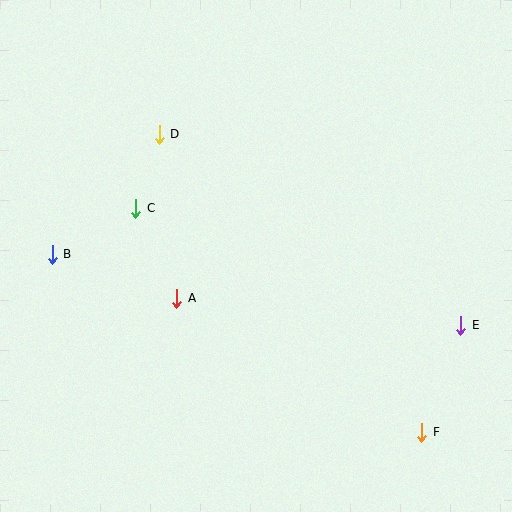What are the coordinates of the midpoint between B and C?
The midpoint between B and C is at (94, 231).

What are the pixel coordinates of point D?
Point D is at (159, 134).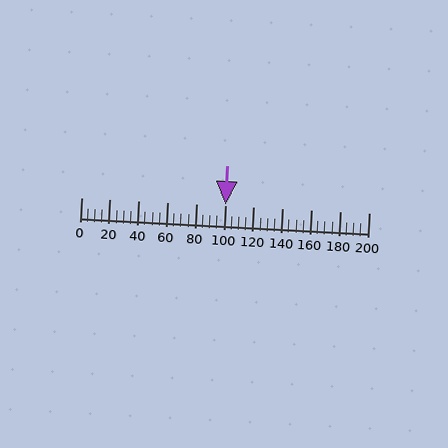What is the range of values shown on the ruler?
The ruler shows values from 0 to 200.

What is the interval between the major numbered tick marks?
The major tick marks are spaced 20 units apart.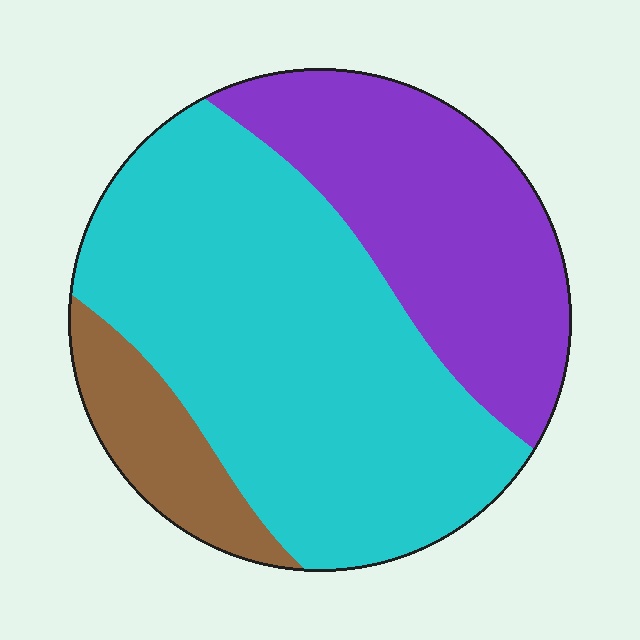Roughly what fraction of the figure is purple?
Purple covers 32% of the figure.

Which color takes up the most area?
Cyan, at roughly 55%.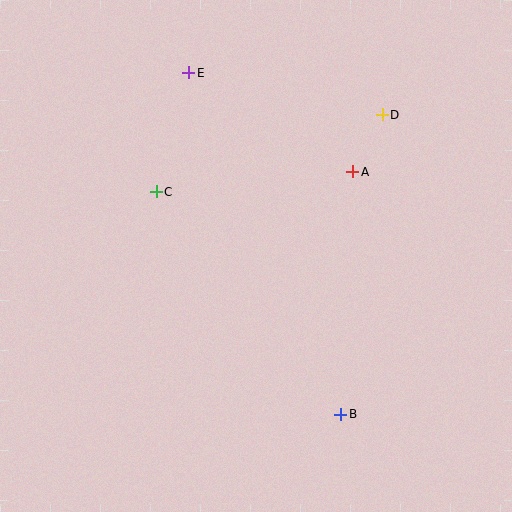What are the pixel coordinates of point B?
Point B is at (341, 414).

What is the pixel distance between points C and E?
The distance between C and E is 123 pixels.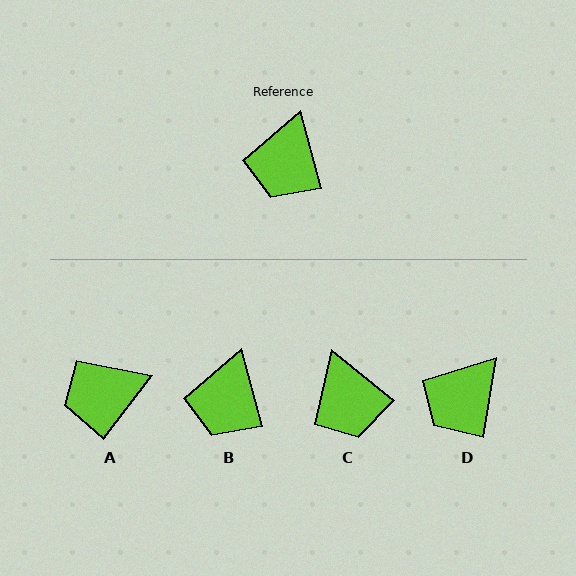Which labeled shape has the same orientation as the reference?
B.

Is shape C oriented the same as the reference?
No, it is off by about 36 degrees.